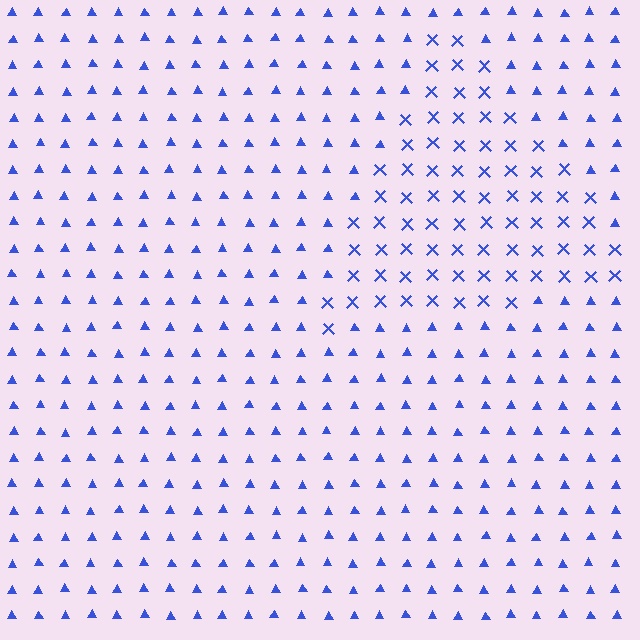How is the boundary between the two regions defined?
The boundary is defined by a change in element shape: X marks inside vs. triangles outside. All elements share the same color and spacing.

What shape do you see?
I see a triangle.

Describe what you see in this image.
The image is filled with small blue elements arranged in a uniform grid. A triangle-shaped region contains X marks, while the surrounding area contains triangles. The boundary is defined purely by the change in element shape.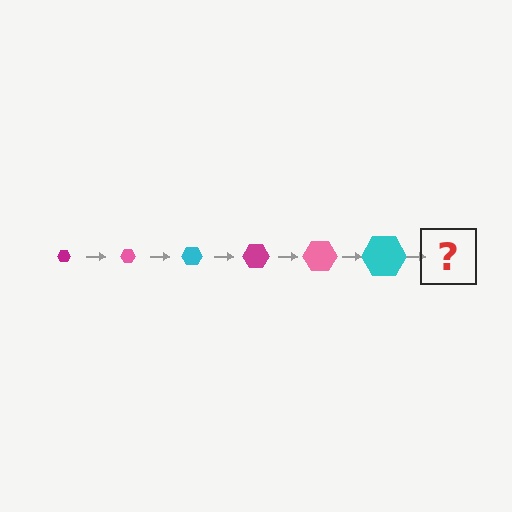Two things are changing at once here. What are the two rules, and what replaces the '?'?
The two rules are that the hexagon grows larger each step and the color cycles through magenta, pink, and cyan. The '?' should be a magenta hexagon, larger than the previous one.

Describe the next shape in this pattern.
It should be a magenta hexagon, larger than the previous one.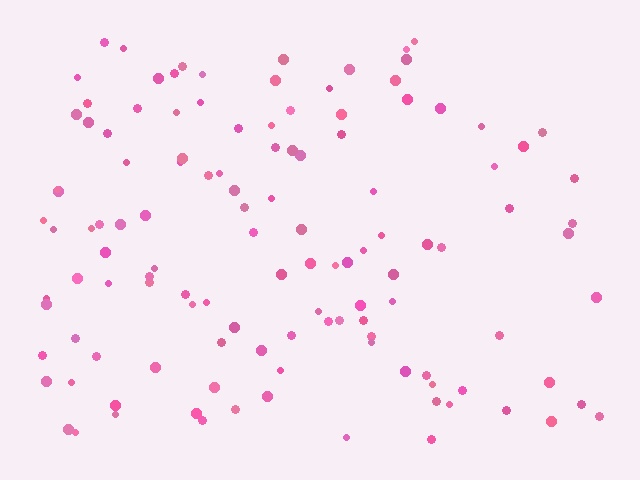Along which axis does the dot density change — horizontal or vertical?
Horizontal.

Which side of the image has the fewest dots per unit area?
The right.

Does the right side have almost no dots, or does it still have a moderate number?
Still a moderate number, just noticeably fewer than the left.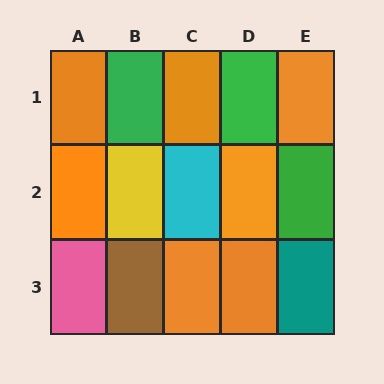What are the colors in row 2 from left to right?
Orange, yellow, cyan, orange, green.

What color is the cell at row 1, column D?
Green.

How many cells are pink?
1 cell is pink.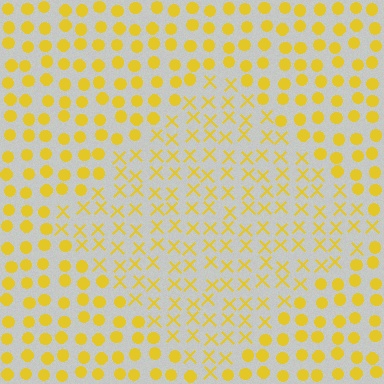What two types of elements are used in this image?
The image uses X marks inside the diamond region and circles outside it.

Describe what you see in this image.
The image is filled with small yellow elements arranged in a uniform grid. A diamond-shaped region contains X marks, while the surrounding area contains circles. The boundary is defined purely by the change in element shape.